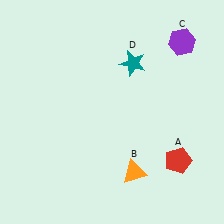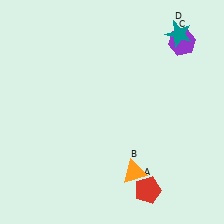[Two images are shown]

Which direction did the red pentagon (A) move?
The red pentagon (A) moved left.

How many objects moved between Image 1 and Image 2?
2 objects moved between the two images.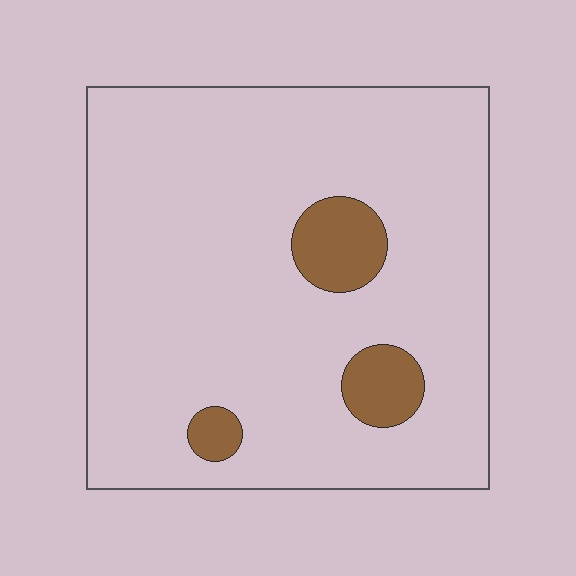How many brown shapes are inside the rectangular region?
3.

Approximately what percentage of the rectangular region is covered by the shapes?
Approximately 10%.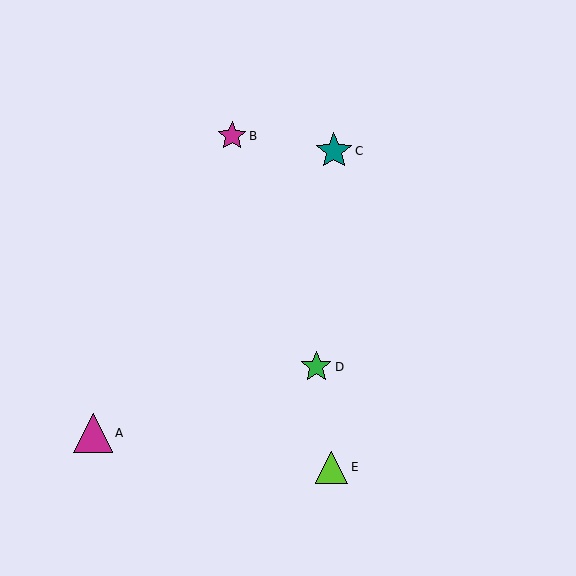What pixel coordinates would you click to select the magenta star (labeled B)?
Click at (232, 136) to select the magenta star B.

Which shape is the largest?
The magenta triangle (labeled A) is the largest.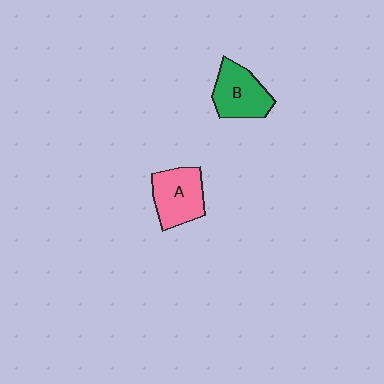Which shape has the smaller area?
Shape B (green).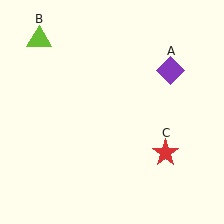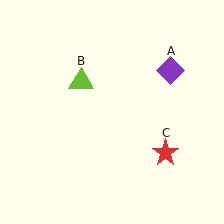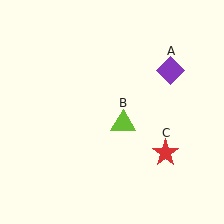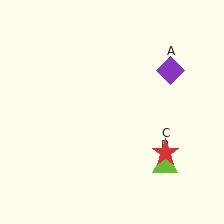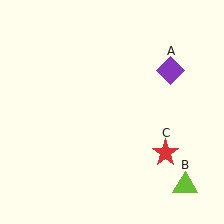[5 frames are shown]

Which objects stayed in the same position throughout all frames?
Purple diamond (object A) and red star (object C) remained stationary.